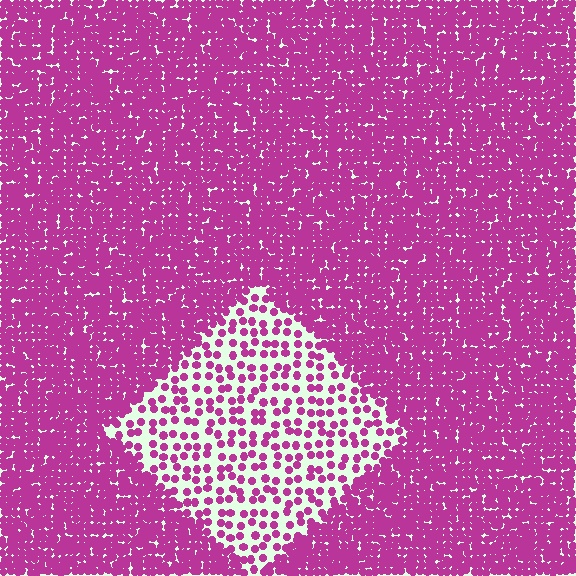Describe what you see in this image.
The image contains small magenta elements arranged at two different densities. A diamond-shaped region is visible where the elements are less densely packed than the surrounding area.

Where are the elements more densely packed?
The elements are more densely packed outside the diamond boundary.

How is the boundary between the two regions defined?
The boundary is defined by a change in element density (approximately 3.0x ratio). All elements are the same color, size, and shape.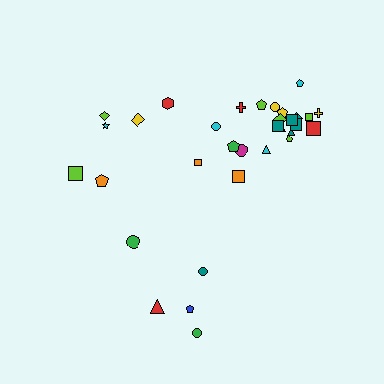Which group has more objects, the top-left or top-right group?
The top-right group.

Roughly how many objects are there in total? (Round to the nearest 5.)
Roughly 35 objects in total.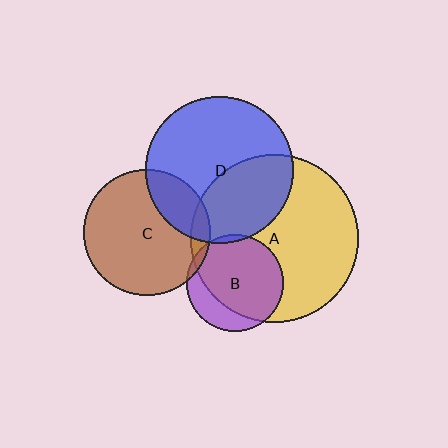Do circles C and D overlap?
Yes.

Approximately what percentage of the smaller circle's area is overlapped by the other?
Approximately 20%.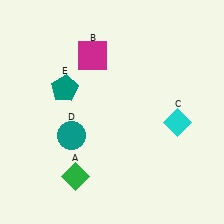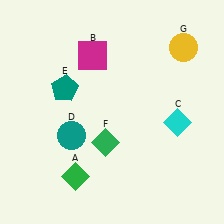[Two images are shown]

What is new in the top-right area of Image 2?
A yellow circle (G) was added in the top-right area of Image 2.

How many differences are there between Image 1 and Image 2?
There are 2 differences between the two images.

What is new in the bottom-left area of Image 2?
A green diamond (F) was added in the bottom-left area of Image 2.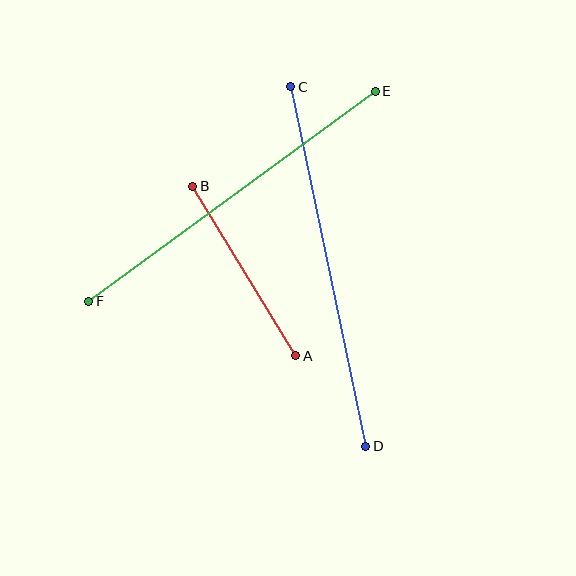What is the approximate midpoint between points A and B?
The midpoint is at approximately (244, 271) pixels.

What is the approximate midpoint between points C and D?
The midpoint is at approximately (328, 267) pixels.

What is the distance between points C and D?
The distance is approximately 367 pixels.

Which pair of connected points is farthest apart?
Points C and D are farthest apart.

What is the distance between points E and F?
The distance is approximately 355 pixels.